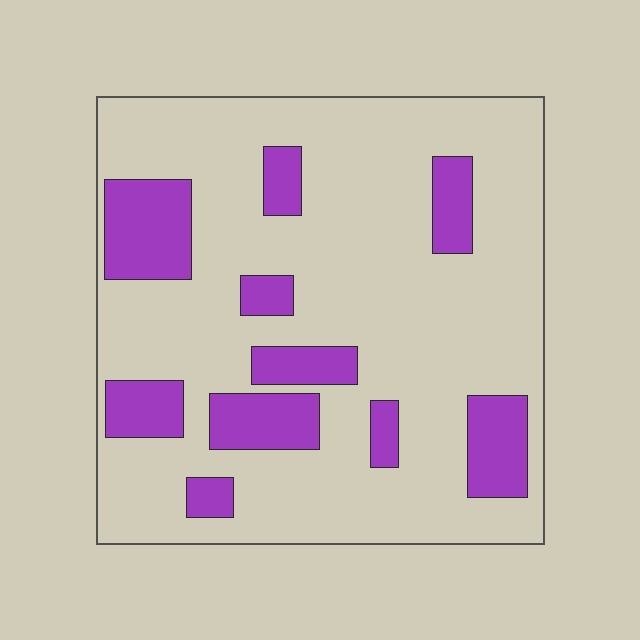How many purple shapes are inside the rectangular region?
10.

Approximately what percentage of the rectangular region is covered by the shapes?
Approximately 20%.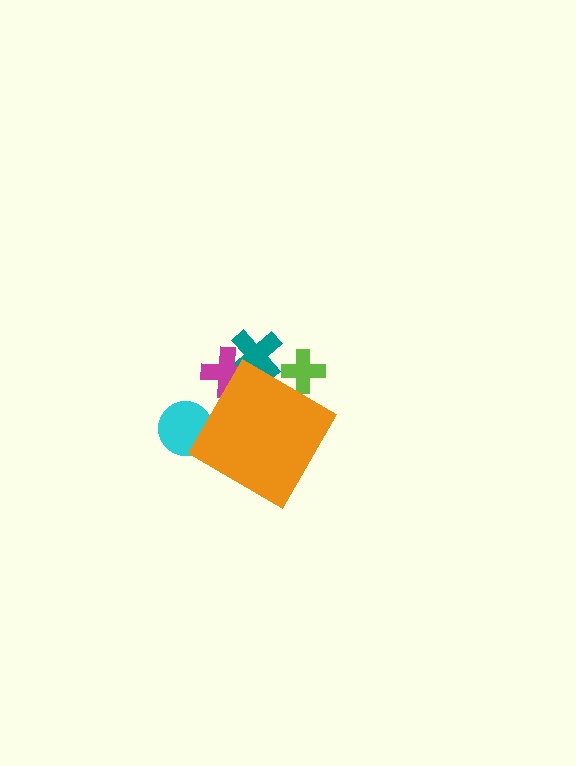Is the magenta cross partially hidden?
Yes, the magenta cross is partially hidden behind the orange diamond.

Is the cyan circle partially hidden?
Yes, the cyan circle is partially hidden behind the orange diamond.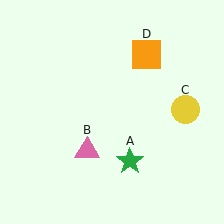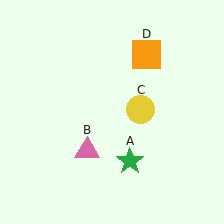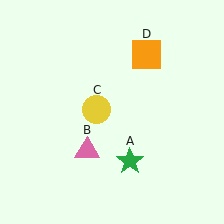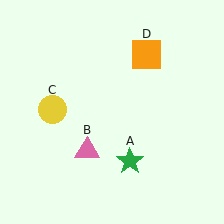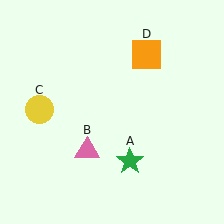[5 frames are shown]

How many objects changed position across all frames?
1 object changed position: yellow circle (object C).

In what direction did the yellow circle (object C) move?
The yellow circle (object C) moved left.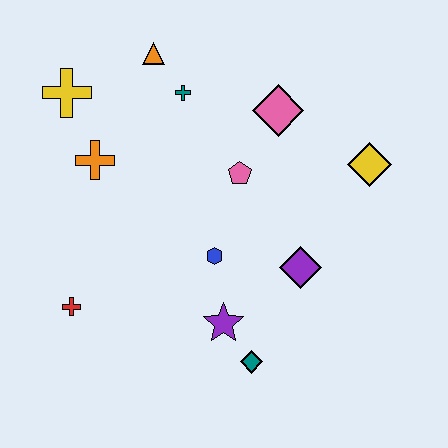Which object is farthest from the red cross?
The yellow diamond is farthest from the red cross.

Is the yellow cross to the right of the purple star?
No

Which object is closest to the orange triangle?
The teal cross is closest to the orange triangle.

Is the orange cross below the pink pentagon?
No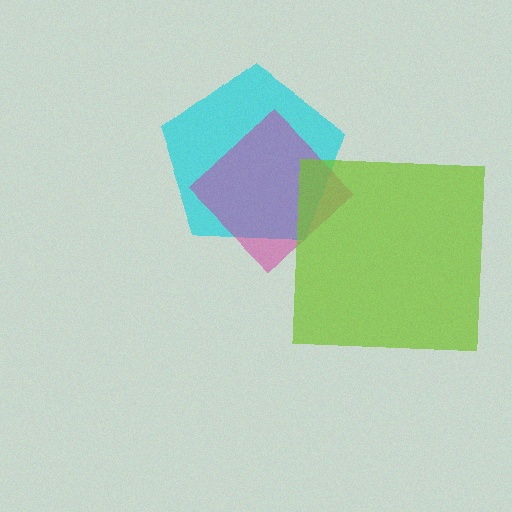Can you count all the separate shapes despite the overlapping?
Yes, there are 3 separate shapes.